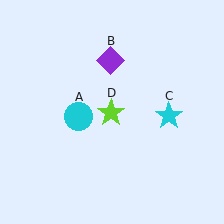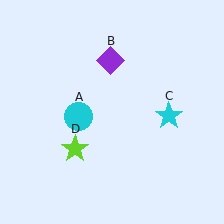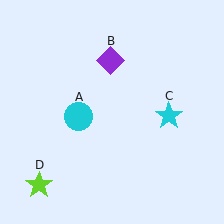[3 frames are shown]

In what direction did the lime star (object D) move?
The lime star (object D) moved down and to the left.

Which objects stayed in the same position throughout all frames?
Cyan circle (object A) and purple diamond (object B) and cyan star (object C) remained stationary.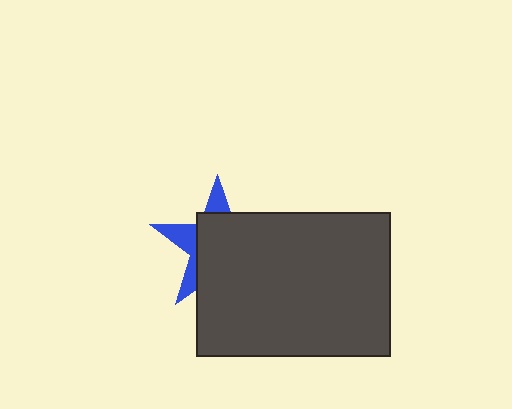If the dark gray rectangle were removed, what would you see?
You would see the complete blue star.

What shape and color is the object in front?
The object in front is a dark gray rectangle.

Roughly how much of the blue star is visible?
A small part of it is visible (roughly 30%).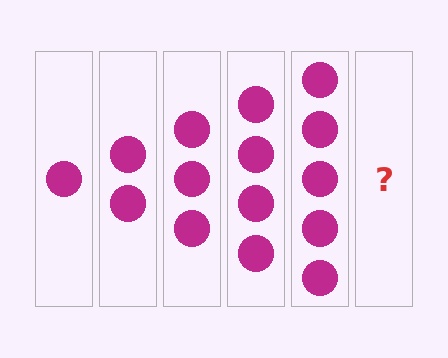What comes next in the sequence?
The next element should be 6 circles.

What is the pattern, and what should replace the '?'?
The pattern is that each step adds one more circle. The '?' should be 6 circles.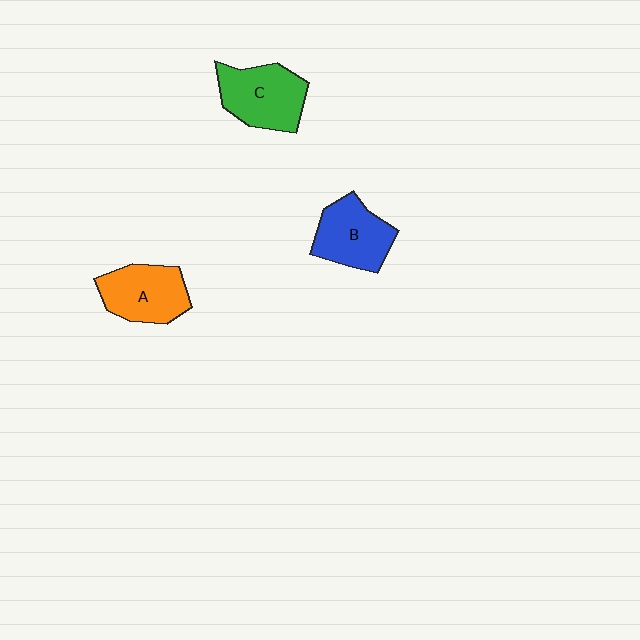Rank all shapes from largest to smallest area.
From largest to smallest: C (green), B (blue), A (orange).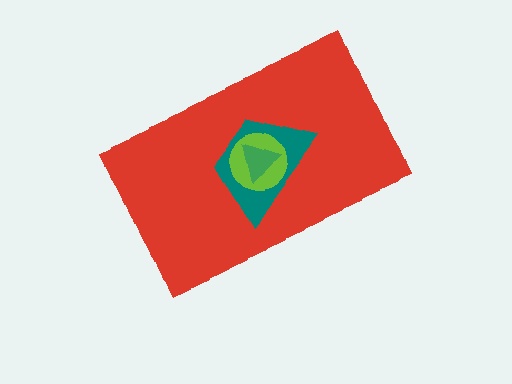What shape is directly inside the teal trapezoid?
The lime circle.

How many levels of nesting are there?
4.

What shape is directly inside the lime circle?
The green triangle.